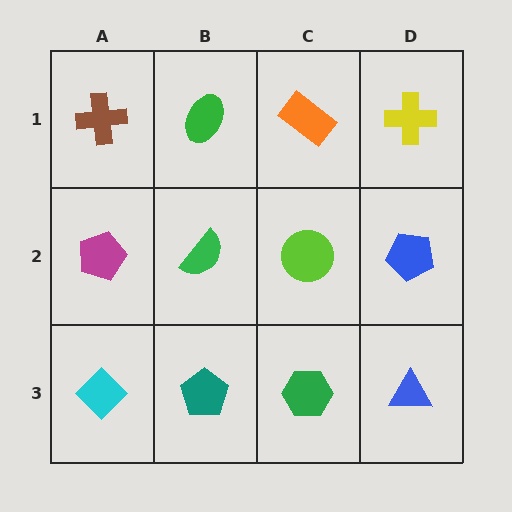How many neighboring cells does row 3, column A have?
2.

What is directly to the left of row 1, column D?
An orange rectangle.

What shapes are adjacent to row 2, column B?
A green ellipse (row 1, column B), a teal pentagon (row 3, column B), a magenta pentagon (row 2, column A), a lime circle (row 2, column C).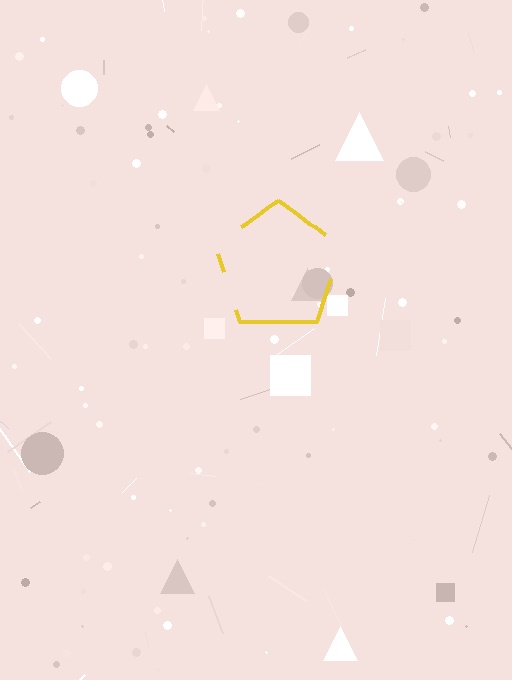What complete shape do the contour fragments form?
The contour fragments form a pentagon.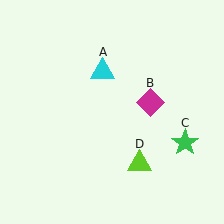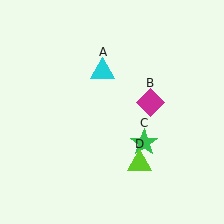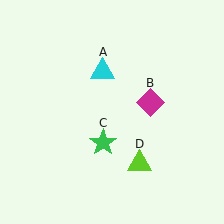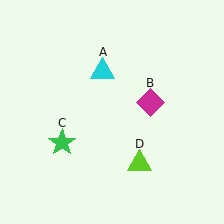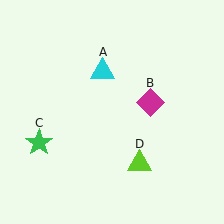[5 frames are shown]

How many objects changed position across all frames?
1 object changed position: green star (object C).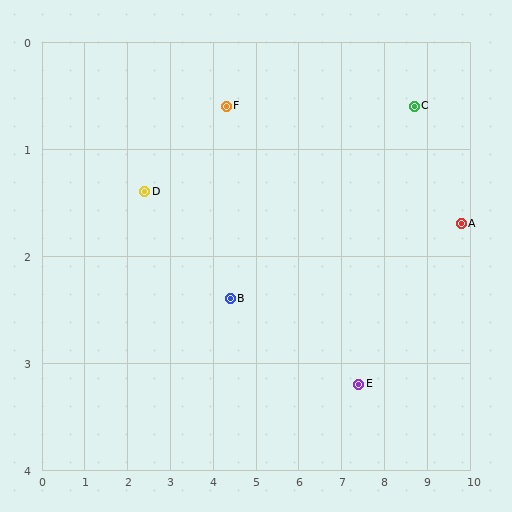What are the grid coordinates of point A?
Point A is at approximately (9.8, 1.7).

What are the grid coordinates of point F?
Point F is at approximately (4.3, 0.6).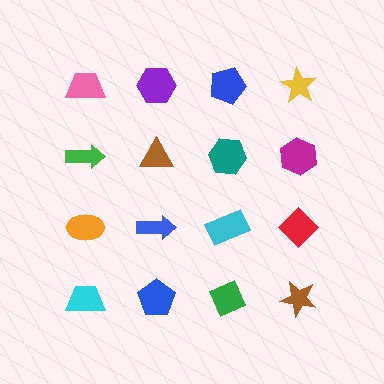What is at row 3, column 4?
A red diamond.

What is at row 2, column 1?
A green arrow.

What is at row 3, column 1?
An orange ellipse.